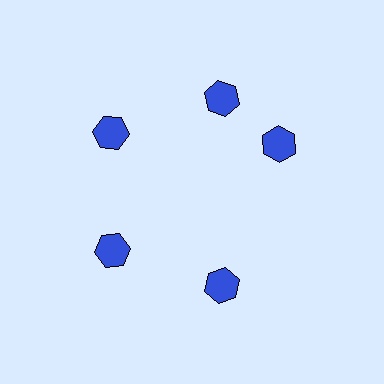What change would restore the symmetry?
The symmetry would be restored by rotating it back into even spacing with its neighbors so that all 5 hexagons sit at equal angles and equal distance from the center.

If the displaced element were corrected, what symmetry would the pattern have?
It would have 5-fold rotational symmetry — the pattern would map onto itself every 72 degrees.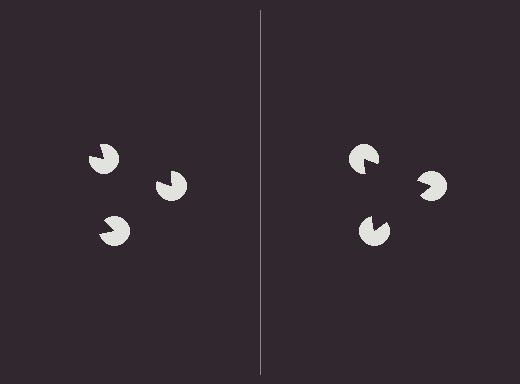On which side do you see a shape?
An illusory triangle appears on the right side. On the left side the wedge cuts are rotated, so no coherent shape forms.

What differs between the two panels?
The pac-man discs are positioned identically on both sides; only the wedge orientations differ. On the right they align to a triangle; on the left they are misaligned.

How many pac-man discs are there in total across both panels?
6 — 3 on each side.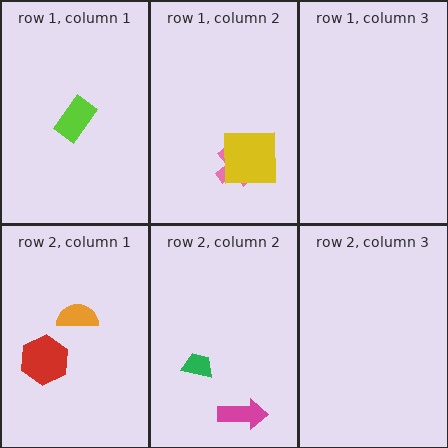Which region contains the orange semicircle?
The row 2, column 1 region.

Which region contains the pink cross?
The row 1, column 2 region.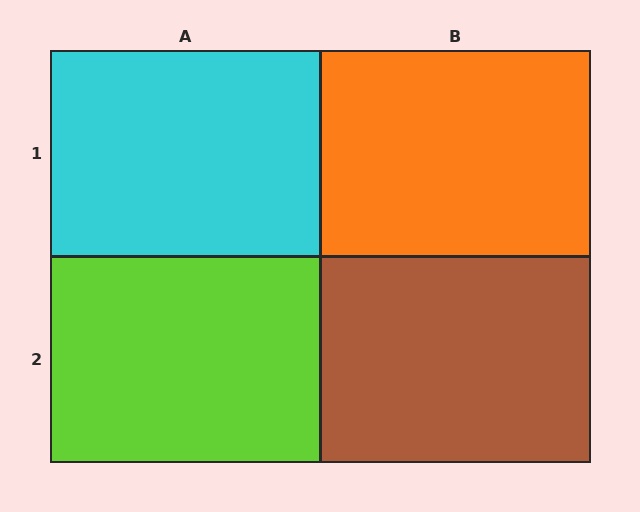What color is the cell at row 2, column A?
Lime.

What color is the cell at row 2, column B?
Brown.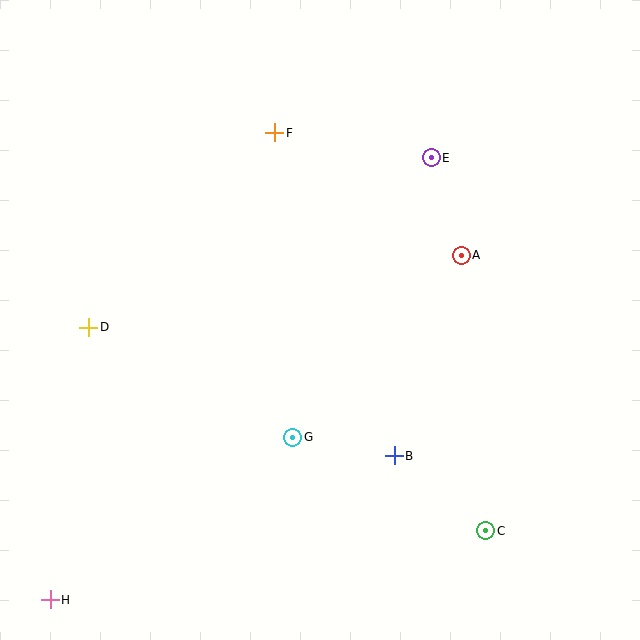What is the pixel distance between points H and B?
The distance between H and B is 373 pixels.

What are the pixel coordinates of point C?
Point C is at (486, 531).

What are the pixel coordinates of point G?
Point G is at (293, 437).